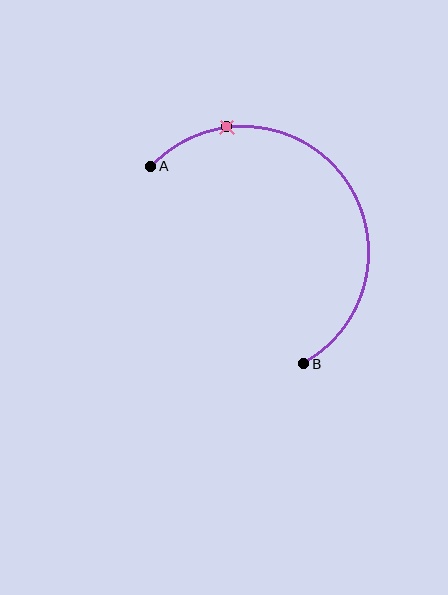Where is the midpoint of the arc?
The arc midpoint is the point on the curve farthest from the straight line joining A and B. It sits above and to the right of that line.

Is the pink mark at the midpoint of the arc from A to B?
No. The pink mark lies on the arc but is closer to endpoint A. The arc midpoint would be at the point on the curve equidistant along the arc from both A and B.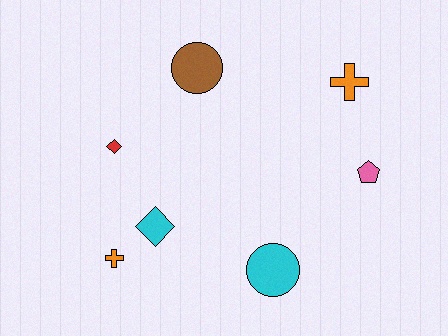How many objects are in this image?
There are 7 objects.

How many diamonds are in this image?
There are 2 diamonds.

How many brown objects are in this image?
There is 1 brown object.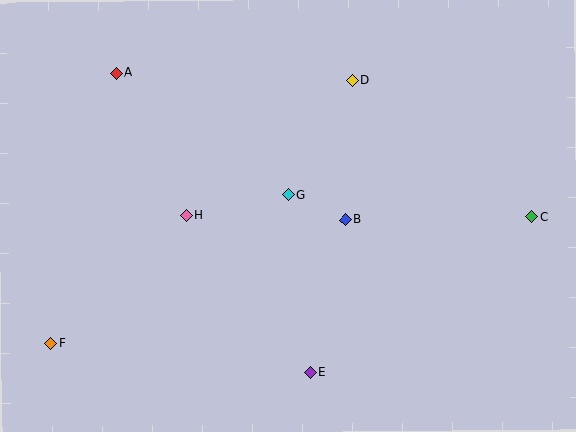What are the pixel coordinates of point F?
Point F is at (51, 344).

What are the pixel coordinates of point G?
Point G is at (288, 195).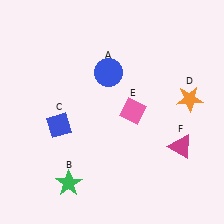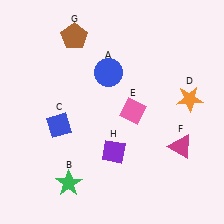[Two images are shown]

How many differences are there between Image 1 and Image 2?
There are 2 differences between the two images.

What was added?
A brown pentagon (G), a purple diamond (H) were added in Image 2.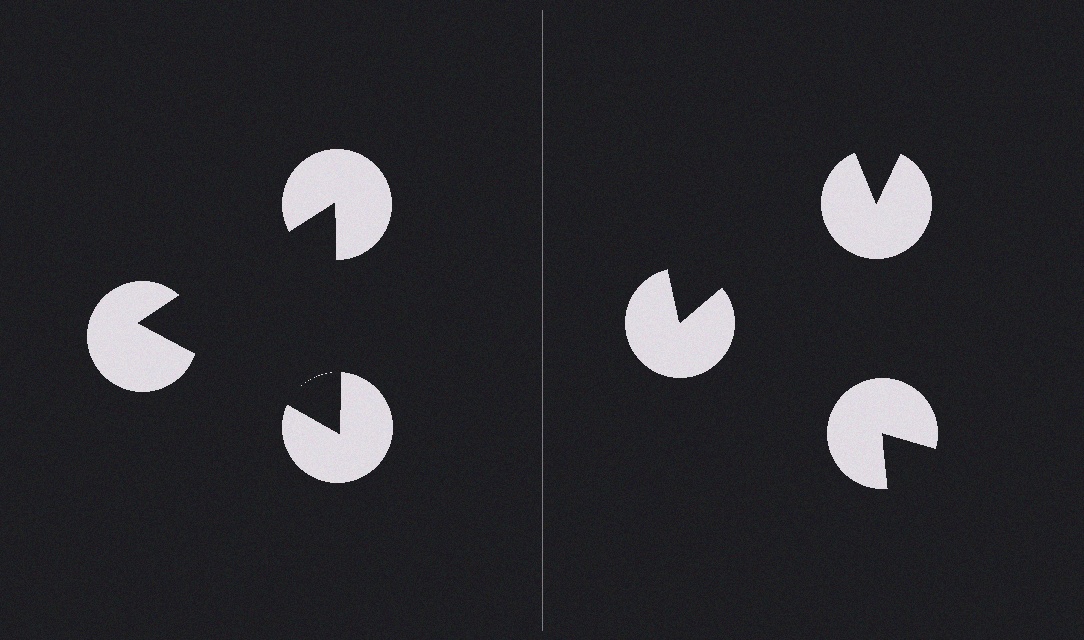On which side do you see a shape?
An illusory triangle appears on the left side. On the right side the wedge cuts are rotated, so no coherent shape forms.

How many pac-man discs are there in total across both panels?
6 — 3 on each side.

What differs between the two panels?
The pac-man discs are positioned identically on both sides; only the wedge orientations differ. On the left they align to a triangle; on the right they are misaligned.